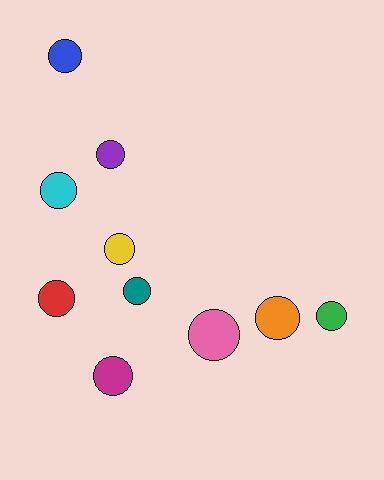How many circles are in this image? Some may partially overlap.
There are 10 circles.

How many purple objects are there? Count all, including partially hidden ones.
There is 1 purple object.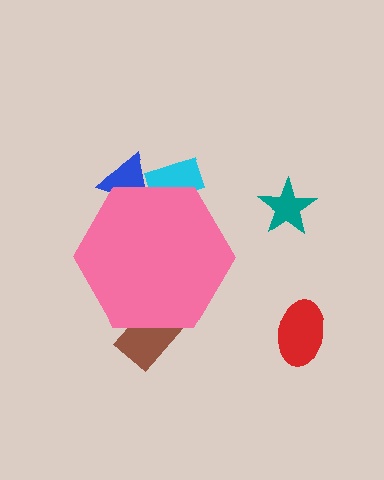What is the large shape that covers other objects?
A pink hexagon.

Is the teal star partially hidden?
No, the teal star is fully visible.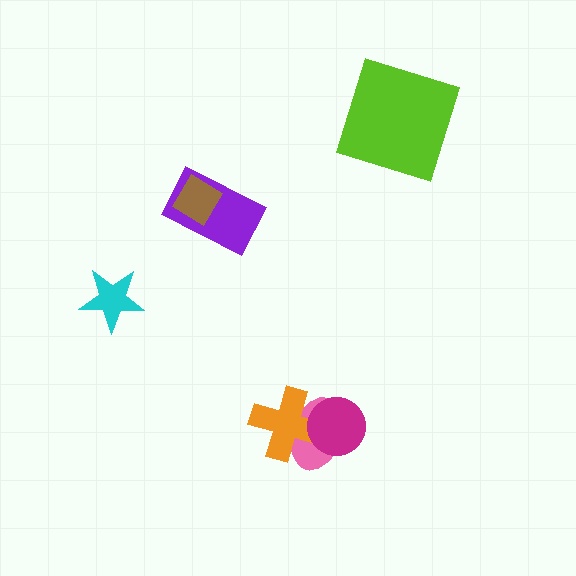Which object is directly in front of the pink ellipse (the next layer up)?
The orange cross is directly in front of the pink ellipse.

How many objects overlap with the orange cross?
2 objects overlap with the orange cross.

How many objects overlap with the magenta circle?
2 objects overlap with the magenta circle.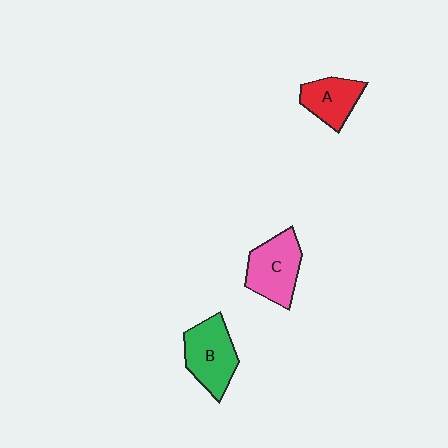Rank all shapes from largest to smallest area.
From largest to smallest: B (green), C (pink), A (red).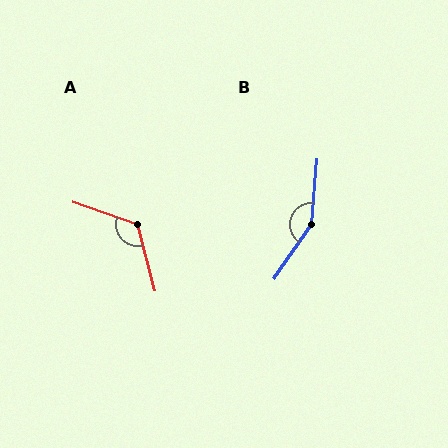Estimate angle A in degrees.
Approximately 124 degrees.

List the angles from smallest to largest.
A (124°), B (150°).